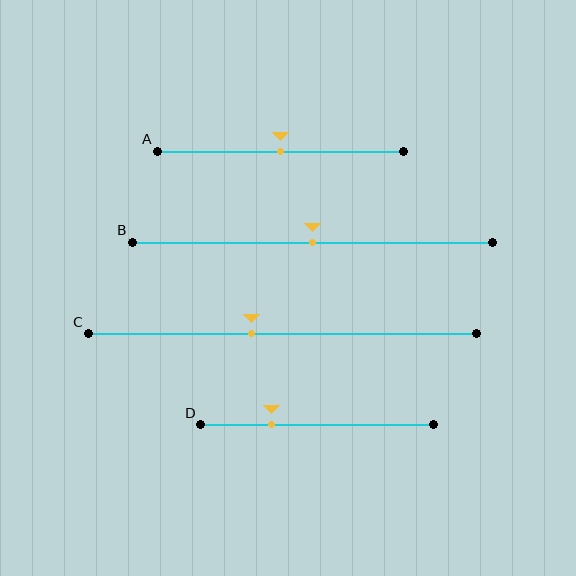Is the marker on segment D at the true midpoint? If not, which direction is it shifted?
No, the marker on segment D is shifted to the left by about 20% of the segment length.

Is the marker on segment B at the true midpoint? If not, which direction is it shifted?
Yes, the marker on segment B is at the true midpoint.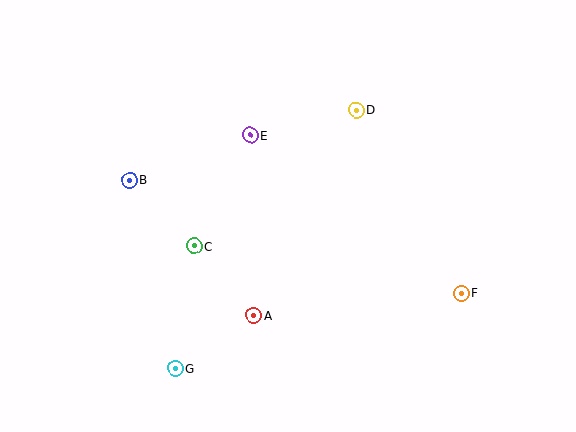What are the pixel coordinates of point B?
Point B is at (130, 180).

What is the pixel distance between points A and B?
The distance between A and B is 184 pixels.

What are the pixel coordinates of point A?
Point A is at (254, 315).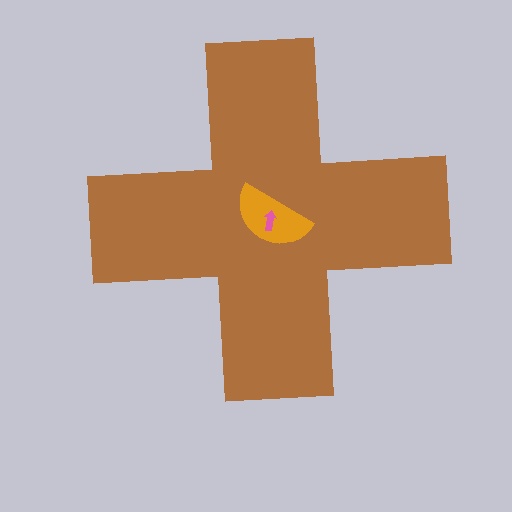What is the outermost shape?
The brown cross.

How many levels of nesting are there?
3.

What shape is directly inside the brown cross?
The orange semicircle.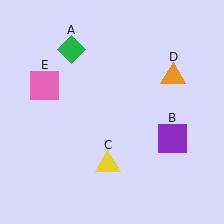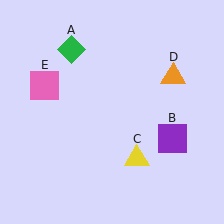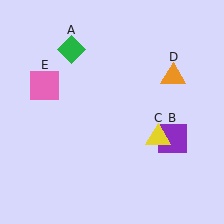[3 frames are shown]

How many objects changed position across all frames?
1 object changed position: yellow triangle (object C).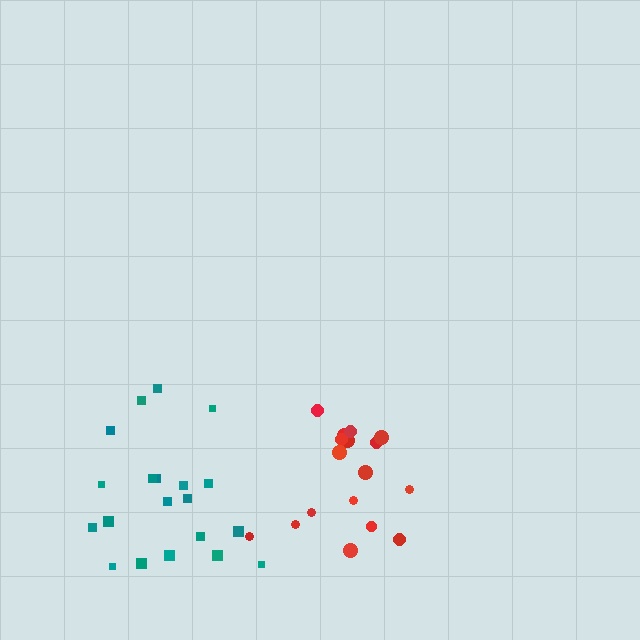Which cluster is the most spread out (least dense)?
Teal.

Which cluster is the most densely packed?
Red.